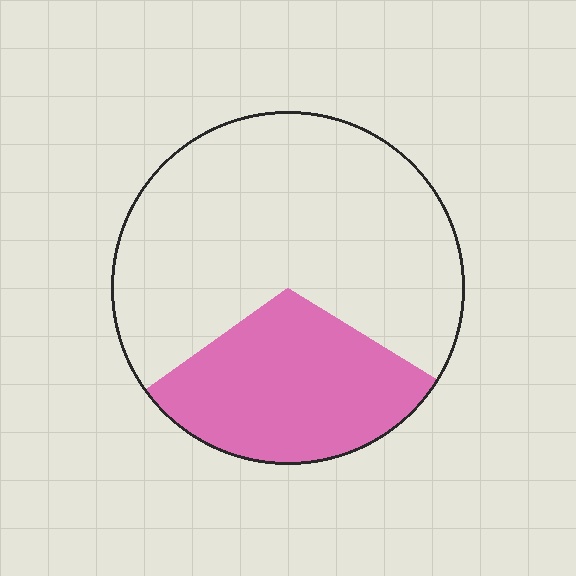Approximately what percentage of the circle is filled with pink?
Approximately 30%.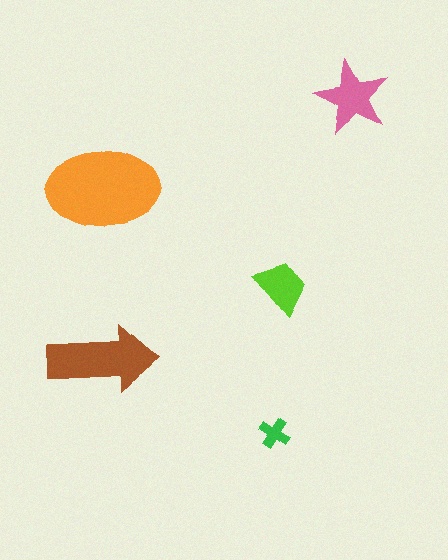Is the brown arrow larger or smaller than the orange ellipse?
Smaller.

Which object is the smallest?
The green cross.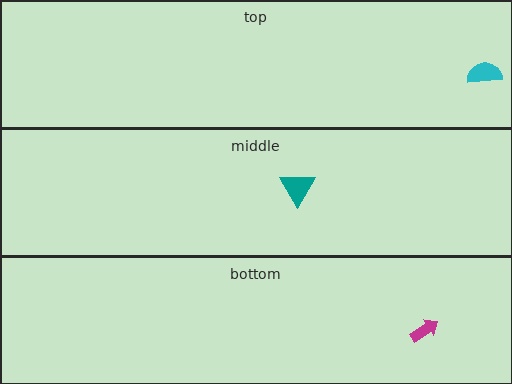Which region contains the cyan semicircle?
The top region.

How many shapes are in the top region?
1.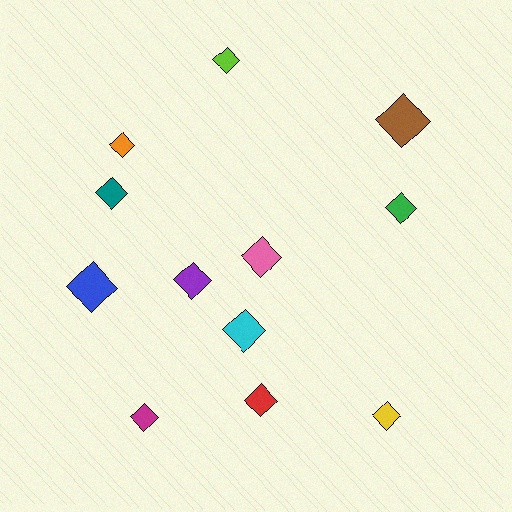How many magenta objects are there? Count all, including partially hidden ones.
There is 1 magenta object.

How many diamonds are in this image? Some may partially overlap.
There are 12 diamonds.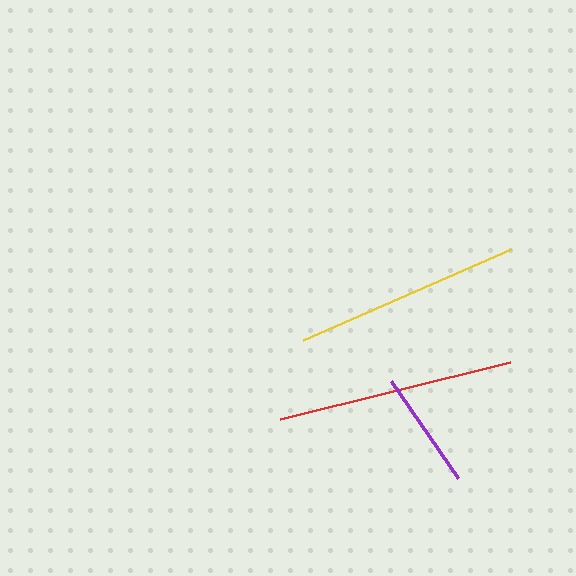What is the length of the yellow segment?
The yellow segment is approximately 228 pixels long.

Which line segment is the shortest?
The purple line is the shortest at approximately 118 pixels.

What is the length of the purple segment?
The purple segment is approximately 118 pixels long.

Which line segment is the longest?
The red line is the longest at approximately 237 pixels.